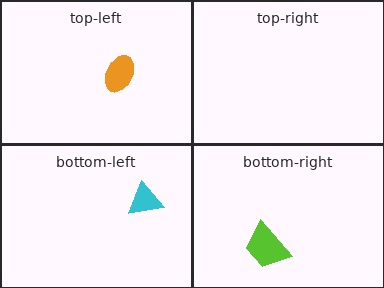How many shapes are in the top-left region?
1.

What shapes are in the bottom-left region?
The cyan triangle.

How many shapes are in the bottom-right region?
1.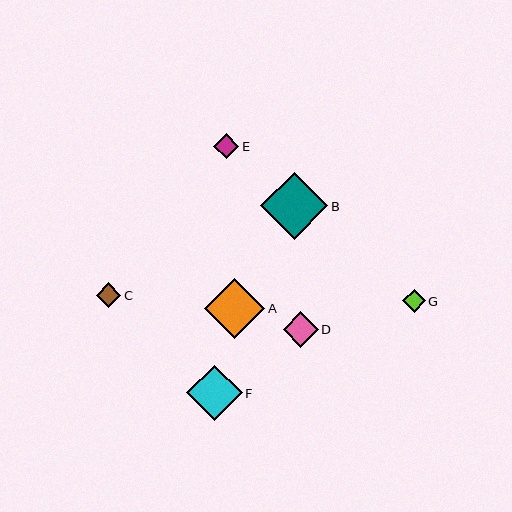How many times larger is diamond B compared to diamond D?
Diamond B is approximately 1.9 times the size of diamond D.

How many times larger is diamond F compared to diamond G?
Diamond F is approximately 2.5 times the size of diamond G.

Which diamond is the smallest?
Diamond G is the smallest with a size of approximately 23 pixels.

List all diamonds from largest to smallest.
From largest to smallest: B, A, F, D, E, C, G.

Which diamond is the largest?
Diamond B is the largest with a size of approximately 67 pixels.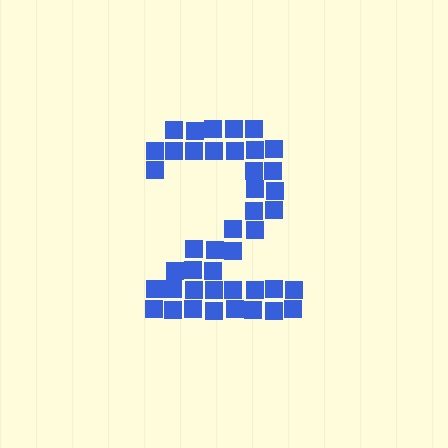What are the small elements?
The small elements are squares.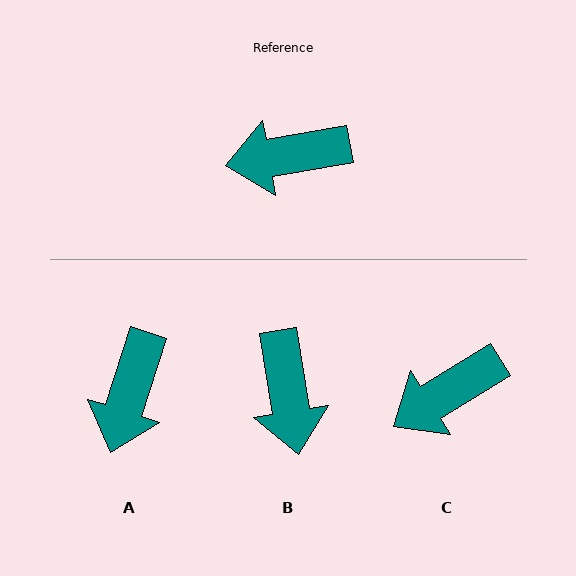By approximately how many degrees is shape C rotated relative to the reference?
Approximately 22 degrees counter-clockwise.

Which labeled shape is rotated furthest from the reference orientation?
B, about 90 degrees away.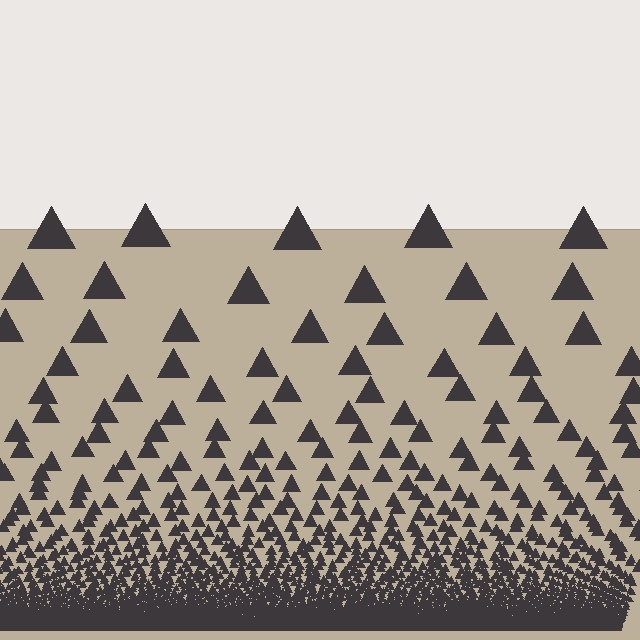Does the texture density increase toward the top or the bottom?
Density increases toward the bottom.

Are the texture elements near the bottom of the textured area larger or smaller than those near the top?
Smaller. The gradient is inverted — elements near the bottom are smaller and denser.